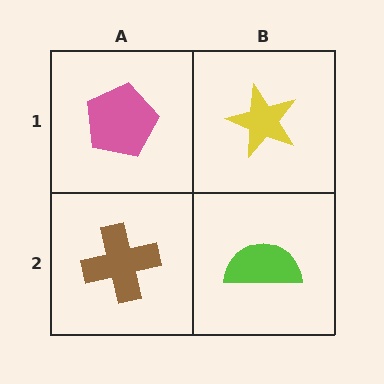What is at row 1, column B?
A yellow star.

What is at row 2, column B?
A lime semicircle.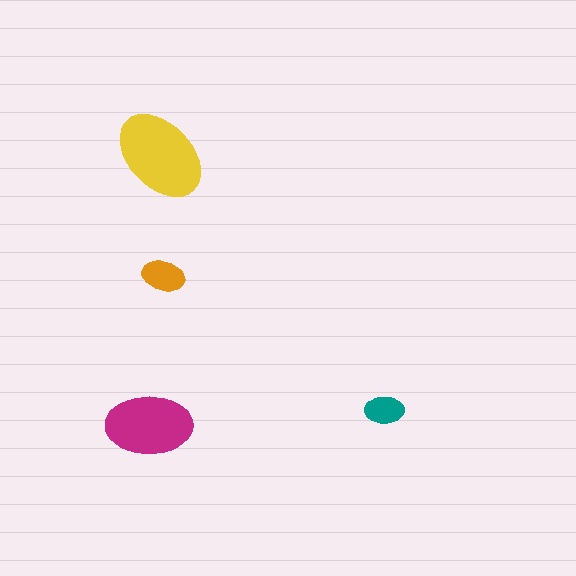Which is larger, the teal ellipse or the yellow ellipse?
The yellow one.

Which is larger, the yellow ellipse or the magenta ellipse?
The yellow one.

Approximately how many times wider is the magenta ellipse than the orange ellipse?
About 2 times wider.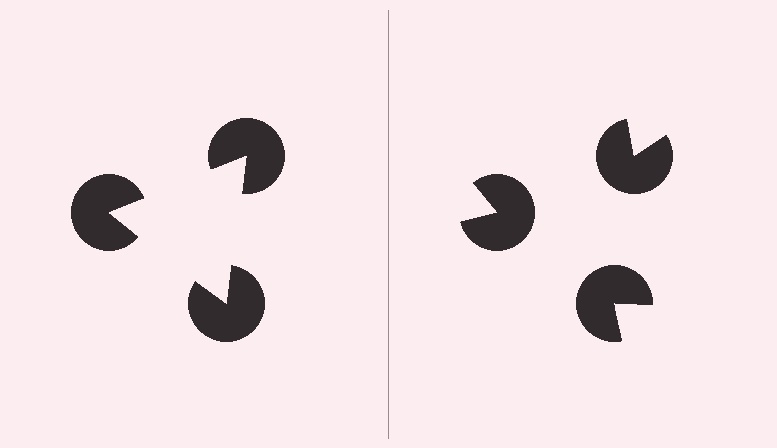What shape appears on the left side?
An illusory triangle.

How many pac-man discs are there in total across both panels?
6 — 3 on each side.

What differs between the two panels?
The pac-man discs are positioned identically on both sides; only the wedge orientations differ. On the left they align to a triangle; on the right they are misaligned.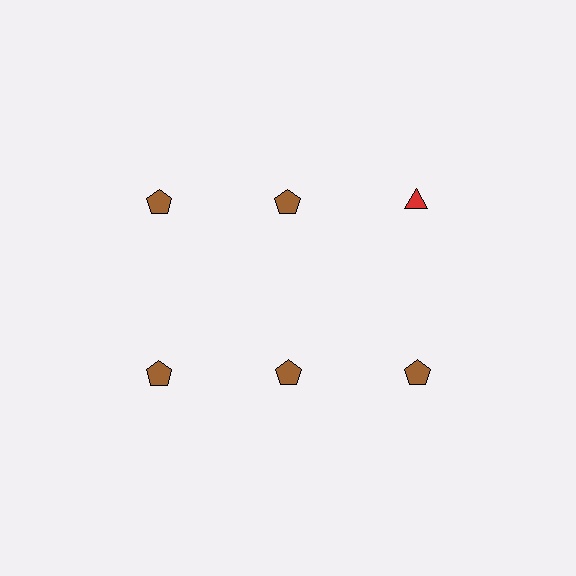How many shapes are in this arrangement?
There are 6 shapes arranged in a grid pattern.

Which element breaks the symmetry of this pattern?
The red triangle in the top row, center column breaks the symmetry. All other shapes are brown pentagons.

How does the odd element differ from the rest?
It differs in both color (red instead of brown) and shape (triangle instead of pentagon).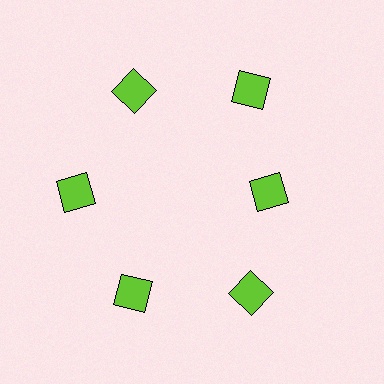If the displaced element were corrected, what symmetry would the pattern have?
It would have 6-fold rotational symmetry — the pattern would map onto itself every 60 degrees.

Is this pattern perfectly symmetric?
No. The 6 lime squares are arranged in a ring, but one element near the 3 o'clock position is pulled inward toward the center, breaking the 6-fold rotational symmetry.